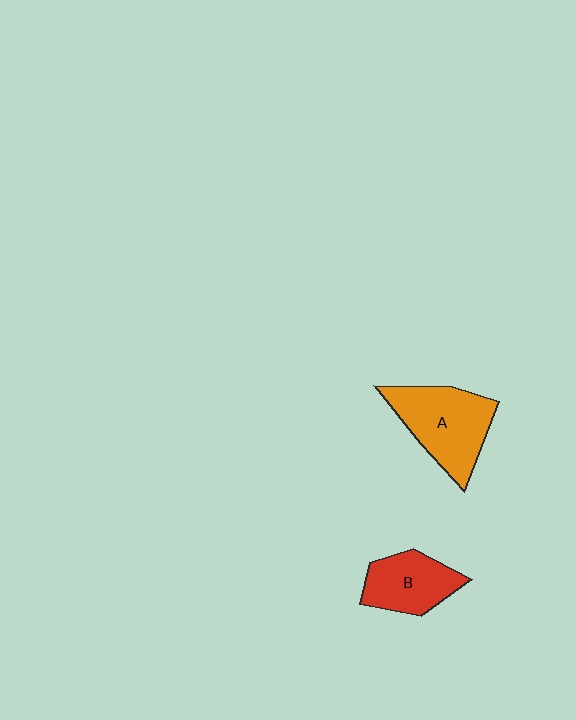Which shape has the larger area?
Shape A (orange).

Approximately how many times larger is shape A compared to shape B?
Approximately 1.4 times.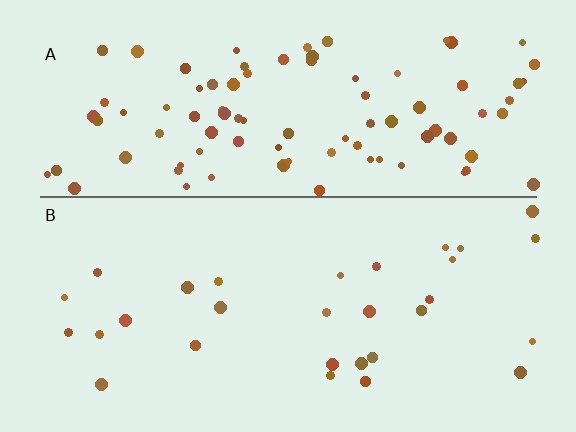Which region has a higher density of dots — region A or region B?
A (the top).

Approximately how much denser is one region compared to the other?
Approximately 3.2× — region A over region B.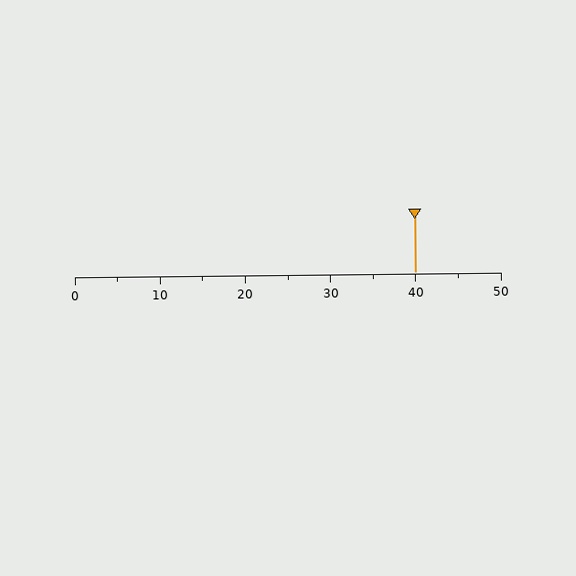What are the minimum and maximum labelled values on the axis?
The axis runs from 0 to 50.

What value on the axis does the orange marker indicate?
The marker indicates approximately 40.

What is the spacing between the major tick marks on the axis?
The major ticks are spaced 10 apart.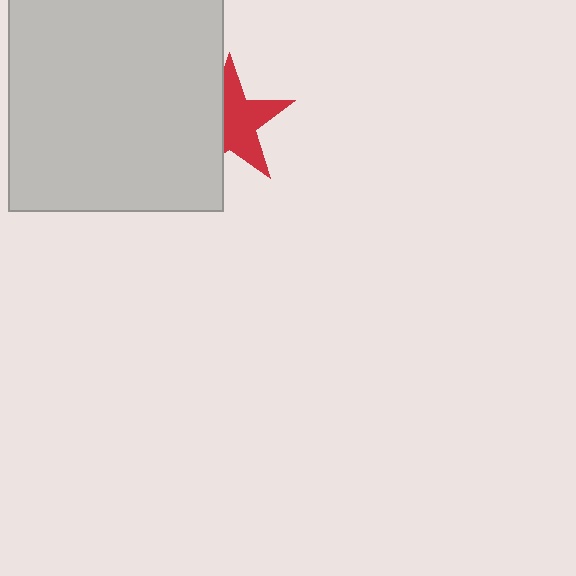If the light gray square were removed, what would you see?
You would see the complete red star.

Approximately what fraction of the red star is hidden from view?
Roughly 40% of the red star is hidden behind the light gray square.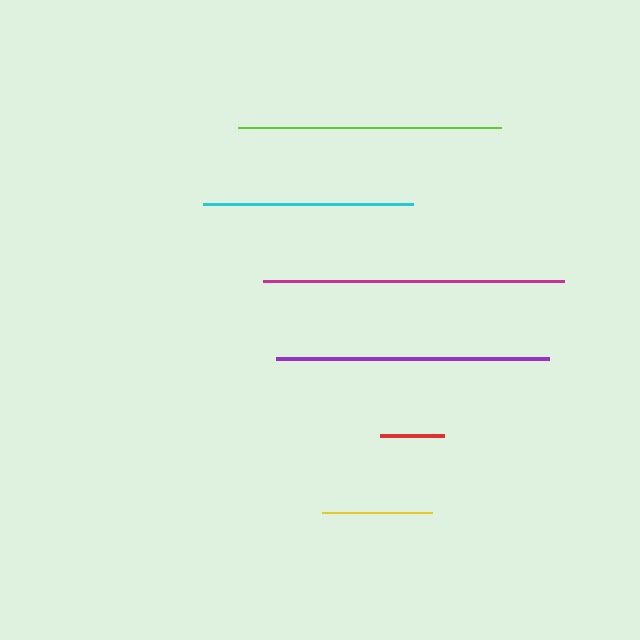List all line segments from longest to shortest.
From longest to shortest: magenta, purple, lime, cyan, yellow, red.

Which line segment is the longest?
The magenta line is the longest at approximately 301 pixels.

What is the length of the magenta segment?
The magenta segment is approximately 301 pixels long.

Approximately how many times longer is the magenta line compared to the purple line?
The magenta line is approximately 1.1 times the length of the purple line.